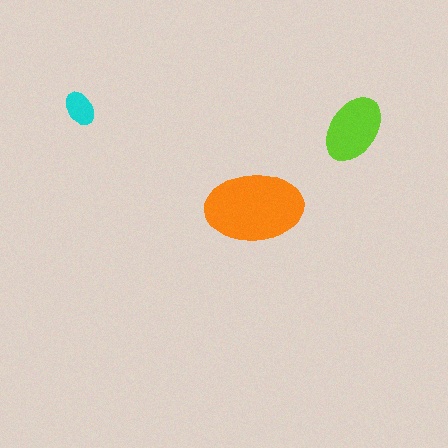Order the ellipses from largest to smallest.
the orange one, the lime one, the cyan one.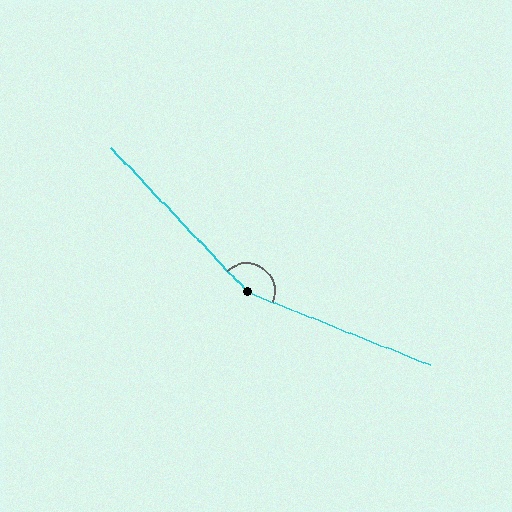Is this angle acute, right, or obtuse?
It is obtuse.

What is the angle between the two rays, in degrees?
Approximately 155 degrees.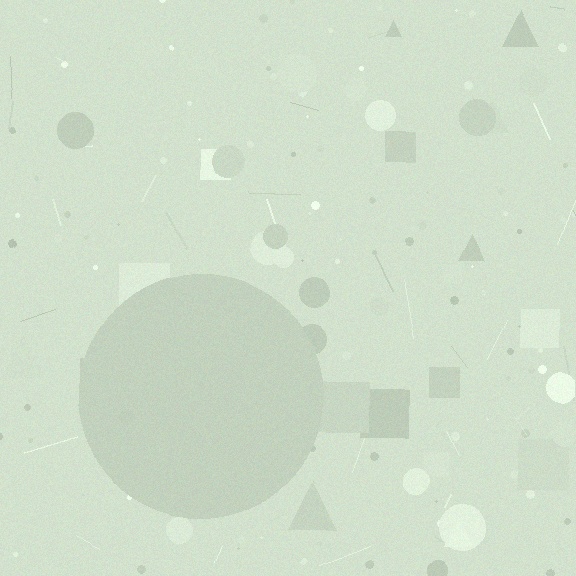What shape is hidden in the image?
A circle is hidden in the image.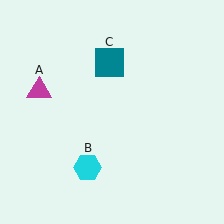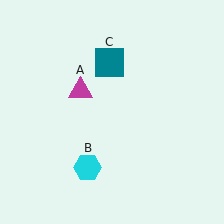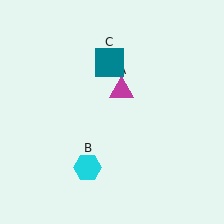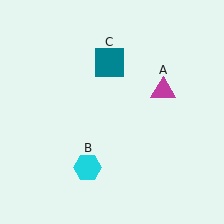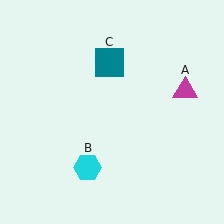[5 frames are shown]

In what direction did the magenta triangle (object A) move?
The magenta triangle (object A) moved right.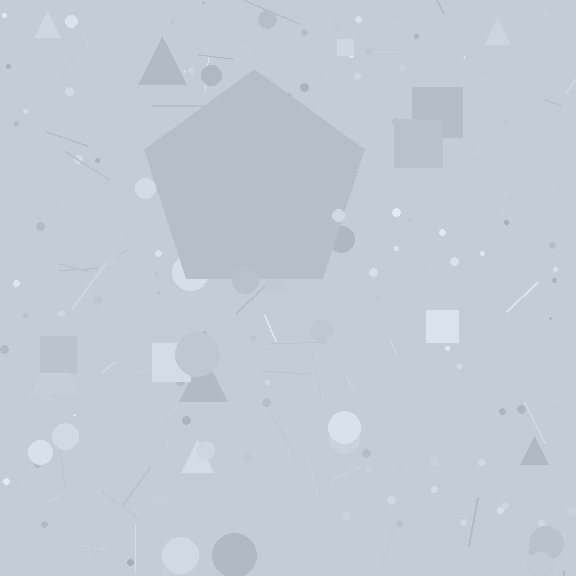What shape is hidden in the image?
A pentagon is hidden in the image.